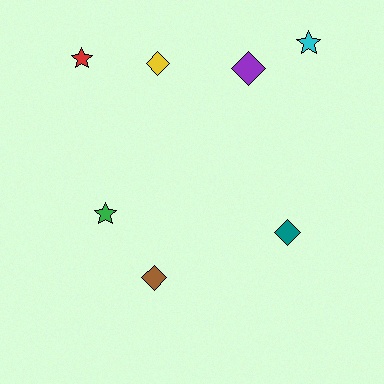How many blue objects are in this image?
There are no blue objects.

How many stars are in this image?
There are 3 stars.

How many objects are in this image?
There are 7 objects.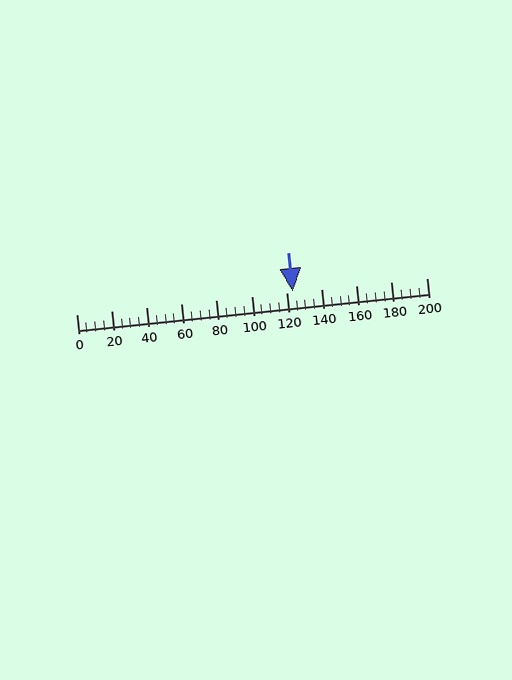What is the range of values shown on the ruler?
The ruler shows values from 0 to 200.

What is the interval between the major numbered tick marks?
The major tick marks are spaced 20 units apart.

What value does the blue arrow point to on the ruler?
The blue arrow points to approximately 124.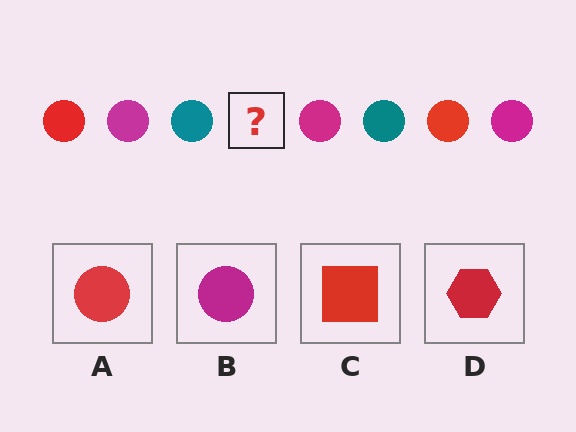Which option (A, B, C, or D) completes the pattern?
A.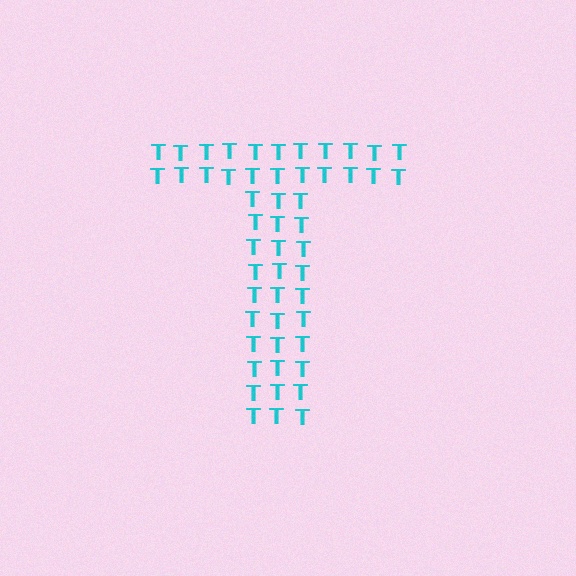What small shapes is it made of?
It is made of small letter T's.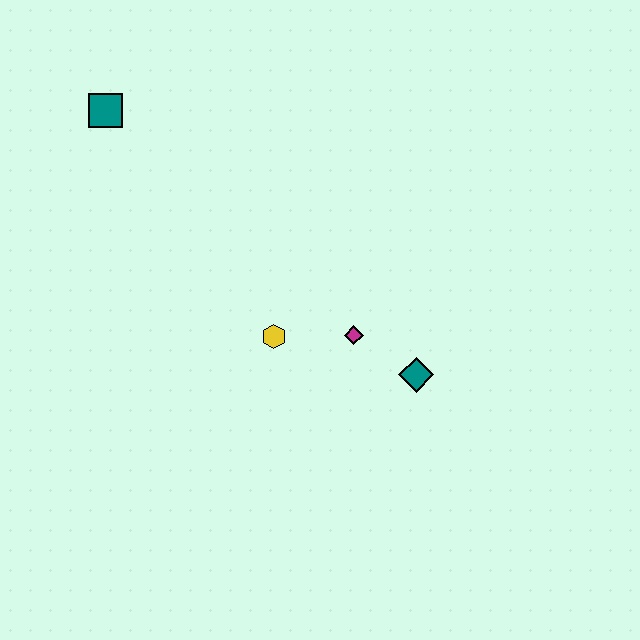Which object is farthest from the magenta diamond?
The teal square is farthest from the magenta diamond.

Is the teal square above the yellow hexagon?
Yes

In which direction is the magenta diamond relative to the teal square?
The magenta diamond is to the right of the teal square.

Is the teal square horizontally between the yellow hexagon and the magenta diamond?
No